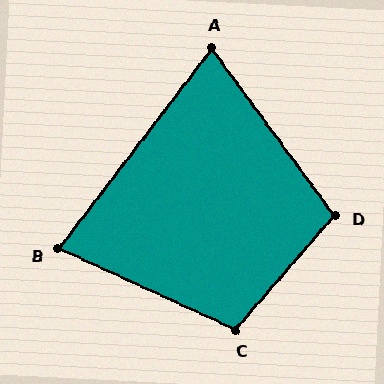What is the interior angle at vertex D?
Approximately 103 degrees (obtuse).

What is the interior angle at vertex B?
Approximately 77 degrees (acute).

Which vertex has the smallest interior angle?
A, at approximately 74 degrees.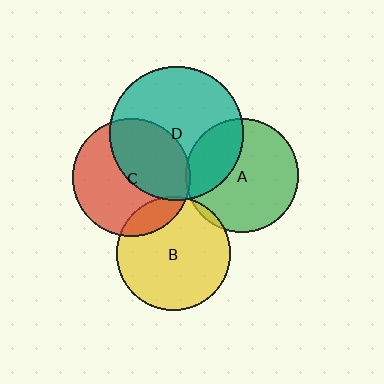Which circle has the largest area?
Circle D (teal).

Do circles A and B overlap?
Yes.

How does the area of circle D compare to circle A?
Approximately 1.4 times.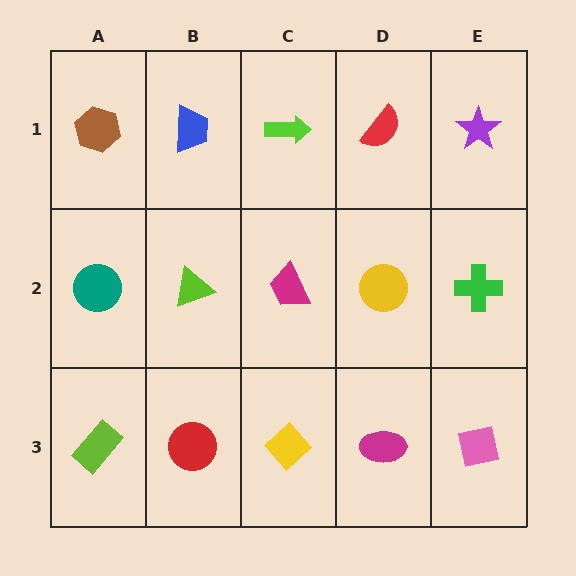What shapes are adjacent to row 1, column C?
A magenta trapezoid (row 2, column C), a blue trapezoid (row 1, column B), a red semicircle (row 1, column D).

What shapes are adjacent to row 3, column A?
A teal circle (row 2, column A), a red circle (row 3, column B).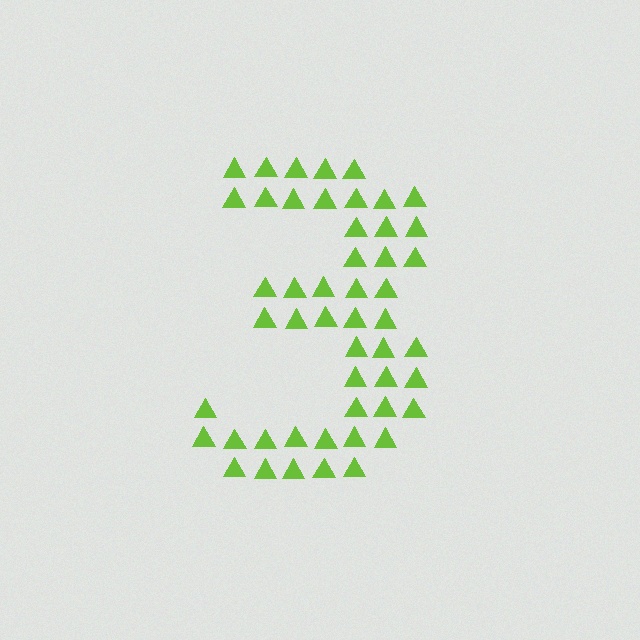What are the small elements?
The small elements are triangles.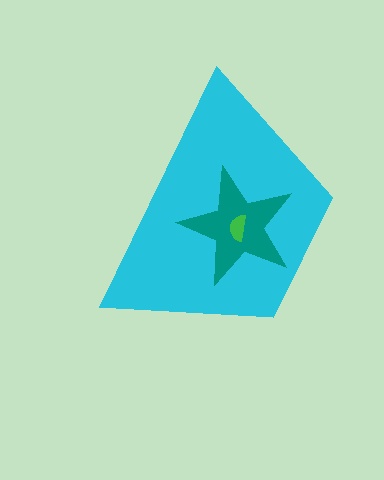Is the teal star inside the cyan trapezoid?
Yes.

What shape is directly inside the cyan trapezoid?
The teal star.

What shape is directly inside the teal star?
The green semicircle.